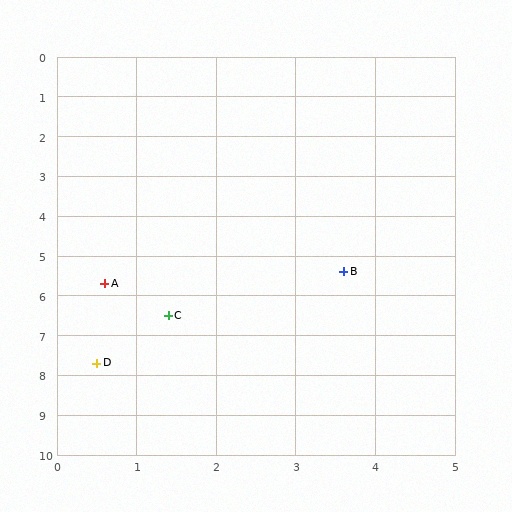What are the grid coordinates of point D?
Point D is at approximately (0.5, 7.7).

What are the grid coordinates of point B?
Point B is at approximately (3.6, 5.4).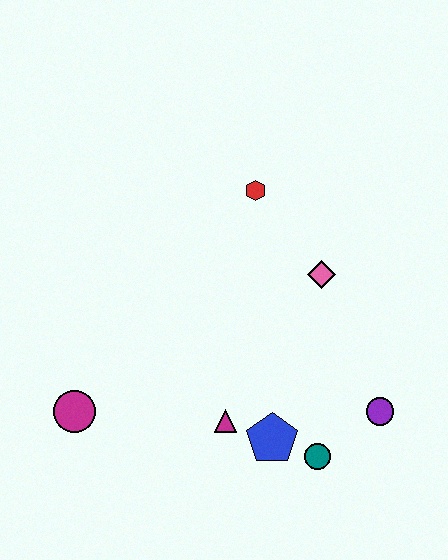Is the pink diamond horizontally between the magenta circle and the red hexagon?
No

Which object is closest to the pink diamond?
The red hexagon is closest to the pink diamond.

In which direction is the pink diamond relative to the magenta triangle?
The pink diamond is above the magenta triangle.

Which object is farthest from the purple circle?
The magenta circle is farthest from the purple circle.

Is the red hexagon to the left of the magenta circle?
No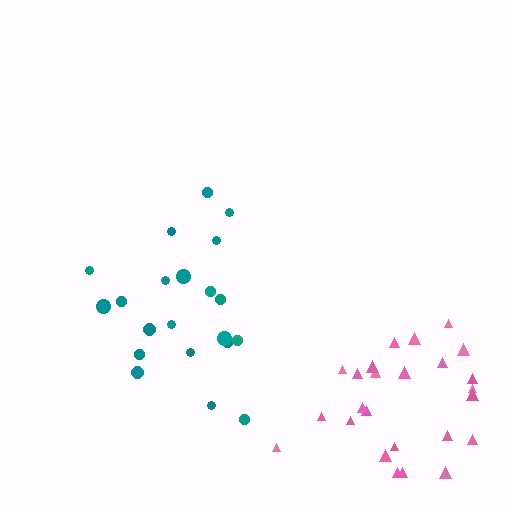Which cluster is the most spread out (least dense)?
Teal.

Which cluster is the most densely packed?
Pink.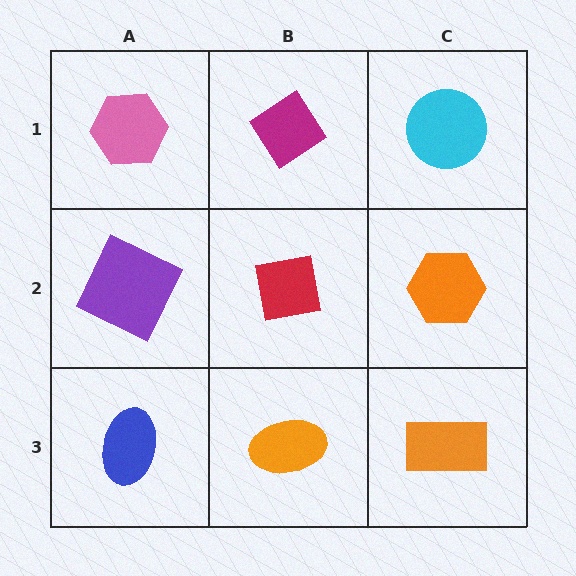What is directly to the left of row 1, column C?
A magenta diamond.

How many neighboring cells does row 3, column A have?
2.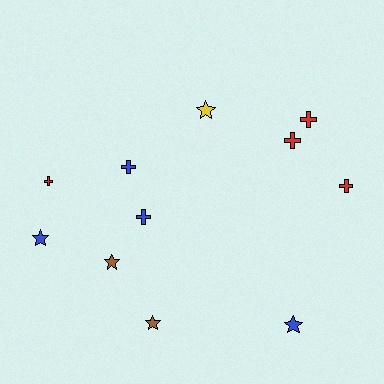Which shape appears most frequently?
Cross, with 6 objects.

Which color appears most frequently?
Red, with 4 objects.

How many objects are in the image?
There are 11 objects.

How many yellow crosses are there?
There are no yellow crosses.